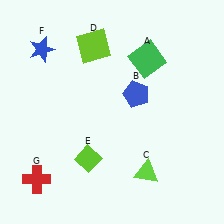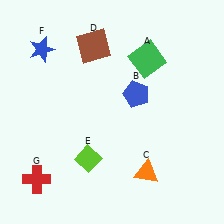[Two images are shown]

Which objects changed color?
C changed from lime to orange. D changed from lime to brown.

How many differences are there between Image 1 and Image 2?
There are 2 differences between the two images.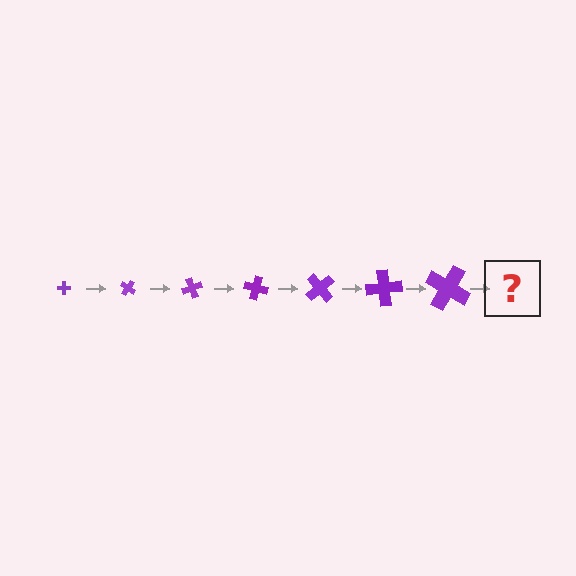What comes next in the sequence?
The next element should be a cross, larger than the previous one and rotated 245 degrees from the start.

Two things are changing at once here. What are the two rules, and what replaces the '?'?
The two rules are that the cross grows larger each step and it rotates 35 degrees each step. The '?' should be a cross, larger than the previous one and rotated 245 degrees from the start.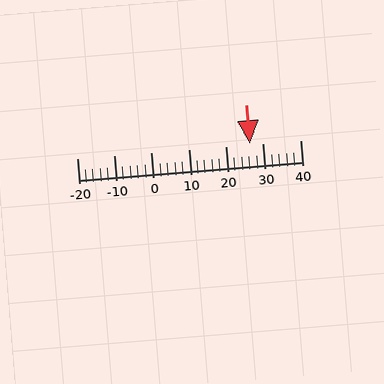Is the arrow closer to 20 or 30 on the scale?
The arrow is closer to 30.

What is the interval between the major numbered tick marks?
The major tick marks are spaced 10 units apart.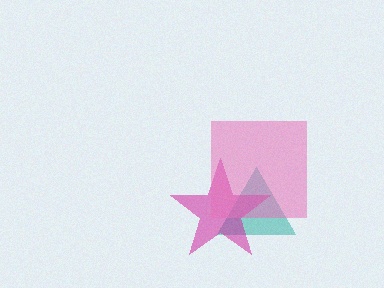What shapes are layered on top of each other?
The layered shapes are: a teal triangle, a magenta star, a pink square.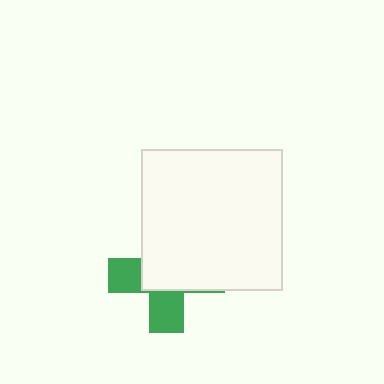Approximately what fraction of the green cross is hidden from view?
Roughly 61% of the green cross is hidden behind the white square.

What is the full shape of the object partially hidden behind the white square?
The partially hidden object is a green cross.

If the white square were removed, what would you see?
You would see the complete green cross.